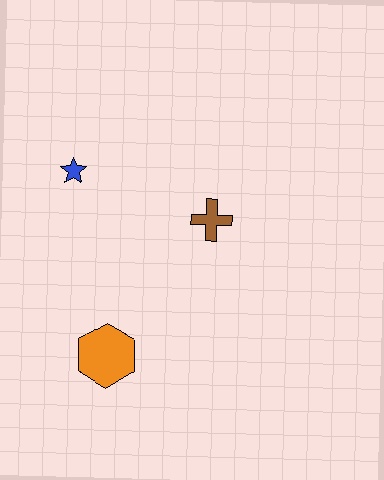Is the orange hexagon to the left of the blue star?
No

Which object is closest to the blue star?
The brown cross is closest to the blue star.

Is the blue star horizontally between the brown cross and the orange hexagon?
No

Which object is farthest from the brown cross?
The orange hexagon is farthest from the brown cross.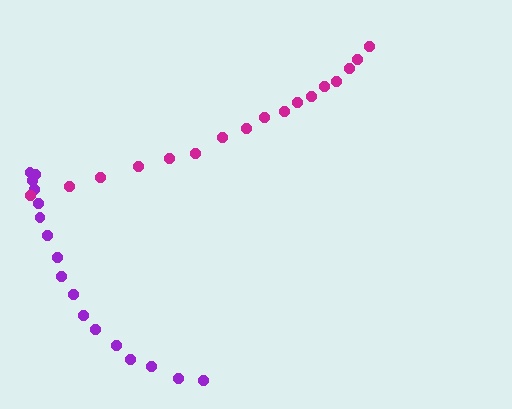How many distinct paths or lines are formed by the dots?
There are 2 distinct paths.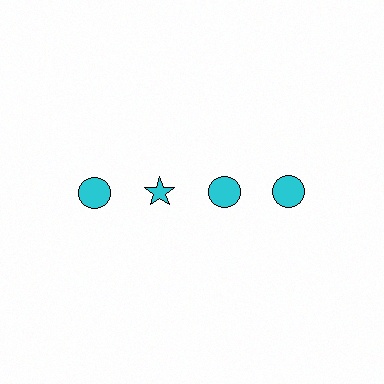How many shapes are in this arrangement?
There are 4 shapes arranged in a grid pattern.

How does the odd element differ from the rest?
It has a different shape: star instead of circle.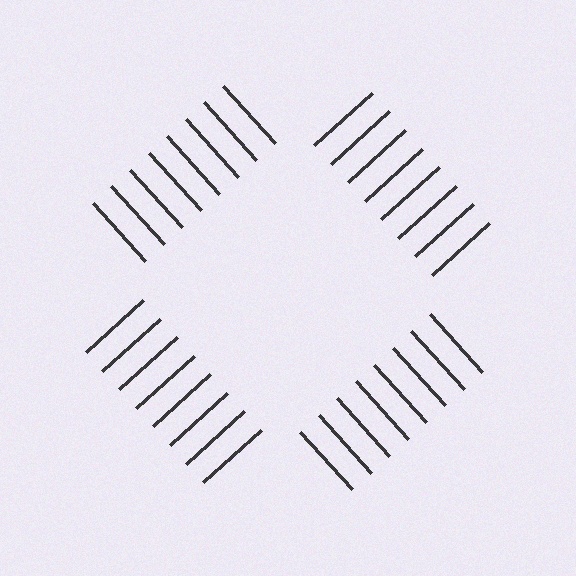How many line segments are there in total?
32 — 8 along each of the 4 edges.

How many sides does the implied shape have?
4 sides — the line-ends trace a square.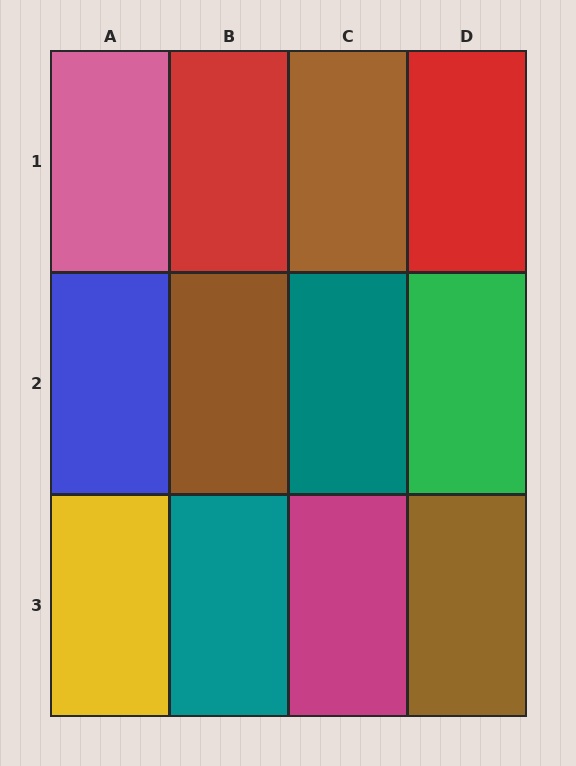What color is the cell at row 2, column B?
Brown.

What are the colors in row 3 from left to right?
Yellow, teal, magenta, brown.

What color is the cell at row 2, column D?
Green.